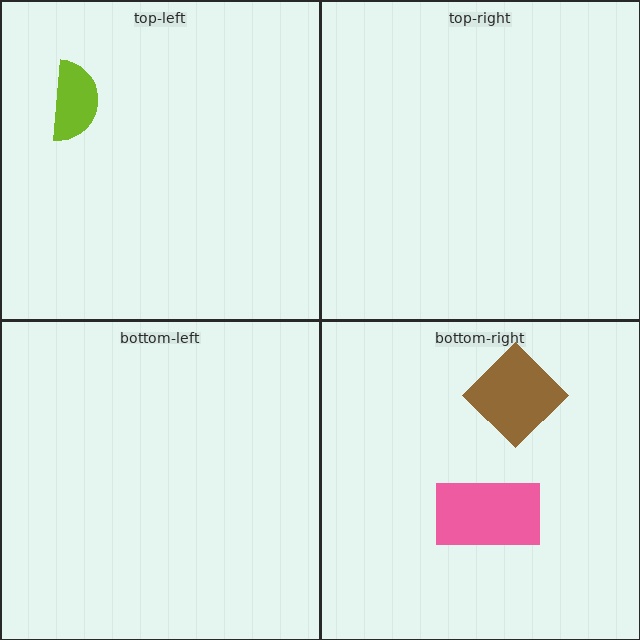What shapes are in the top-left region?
The lime semicircle.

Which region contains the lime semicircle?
The top-left region.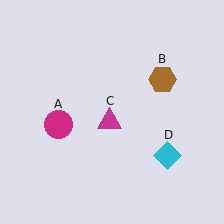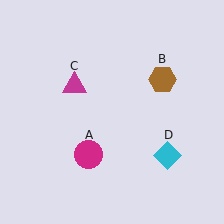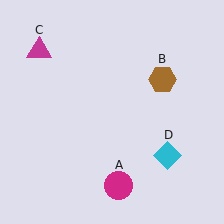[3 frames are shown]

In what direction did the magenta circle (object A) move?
The magenta circle (object A) moved down and to the right.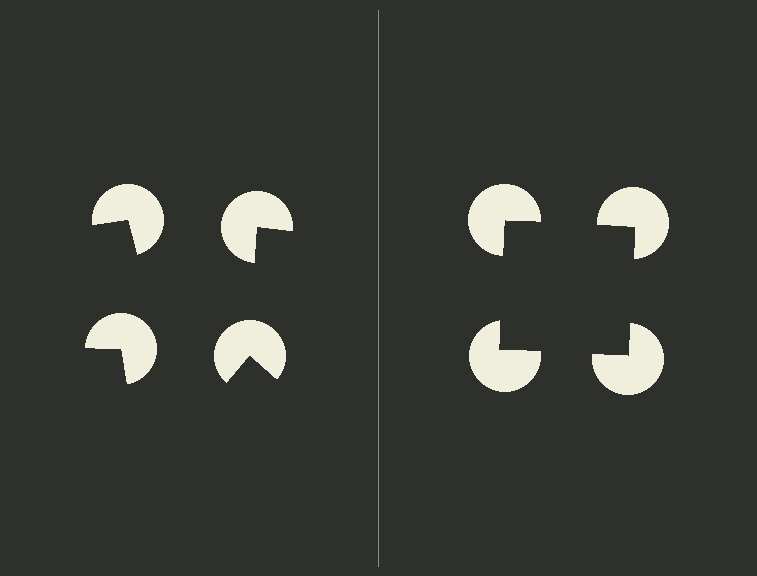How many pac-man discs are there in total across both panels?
8 — 4 on each side.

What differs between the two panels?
The pac-man discs are positioned identically on both sides; only the wedge orientations differ. On the right they align to a square; on the left they are misaligned.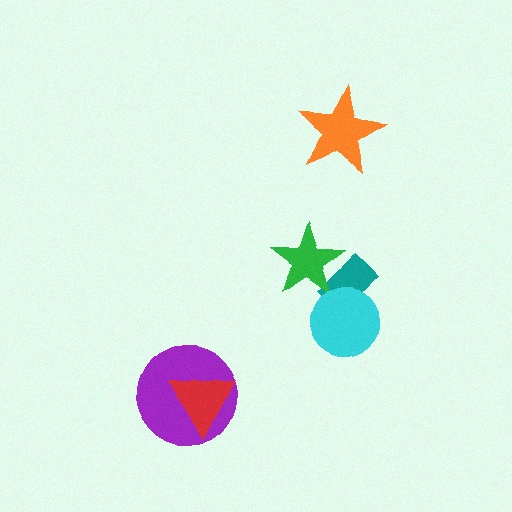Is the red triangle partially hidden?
No, no other shape covers it.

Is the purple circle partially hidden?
Yes, it is partially covered by another shape.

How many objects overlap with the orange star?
0 objects overlap with the orange star.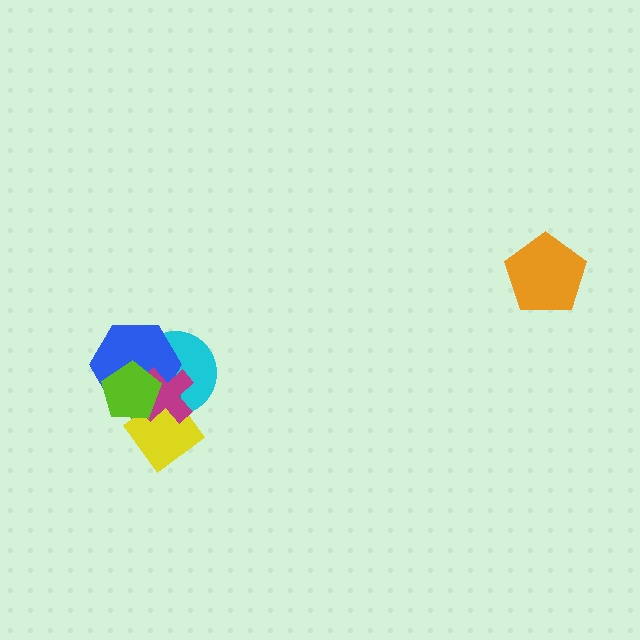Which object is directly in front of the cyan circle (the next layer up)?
The teal ellipse is directly in front of the cyan circle.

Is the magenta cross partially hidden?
Yes, it is partially covered by another shape.